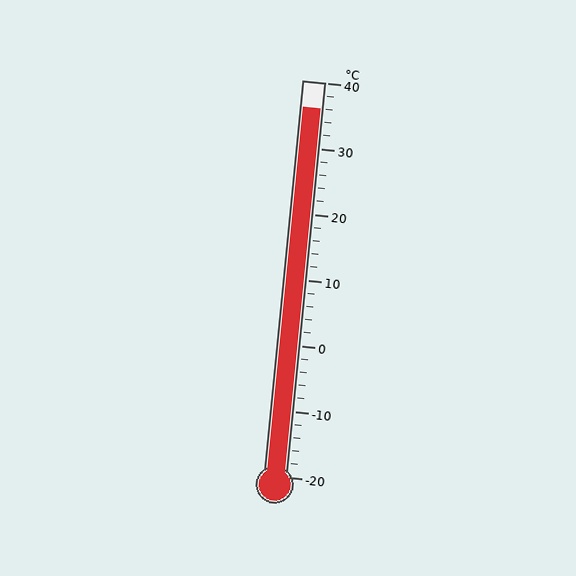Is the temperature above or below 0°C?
The temperature is above 0°C.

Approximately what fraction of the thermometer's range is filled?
The thermometer is filled to approximately 95% of its range.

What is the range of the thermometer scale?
The thermometer scale ranges from -20°C to 40°C.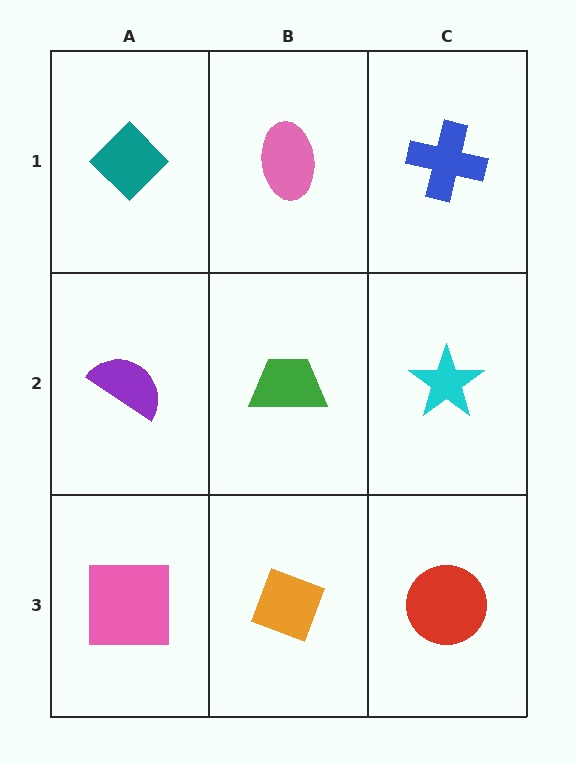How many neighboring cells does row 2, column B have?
4.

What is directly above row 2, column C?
A blue cross.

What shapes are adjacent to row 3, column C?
A cyan star (row 2, column C), an orange diamond (row 3, column B).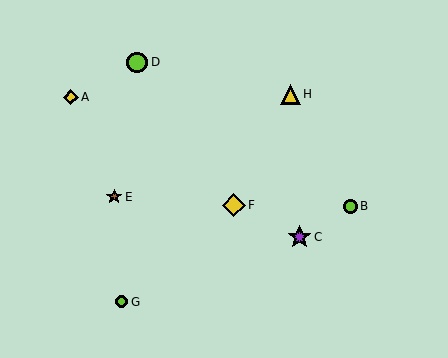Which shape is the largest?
The purple star (labeled C) is the largest.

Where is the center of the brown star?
The center of the brown star is at (114, 197).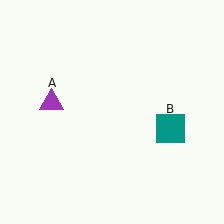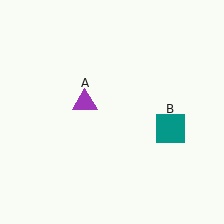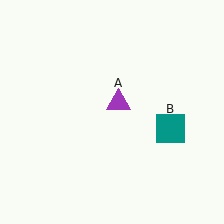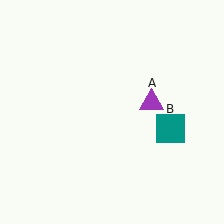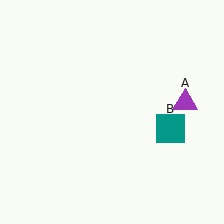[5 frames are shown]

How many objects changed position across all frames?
1 object changed position: purple triangle (object A).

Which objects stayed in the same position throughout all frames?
Teal square (object B) remained stationary.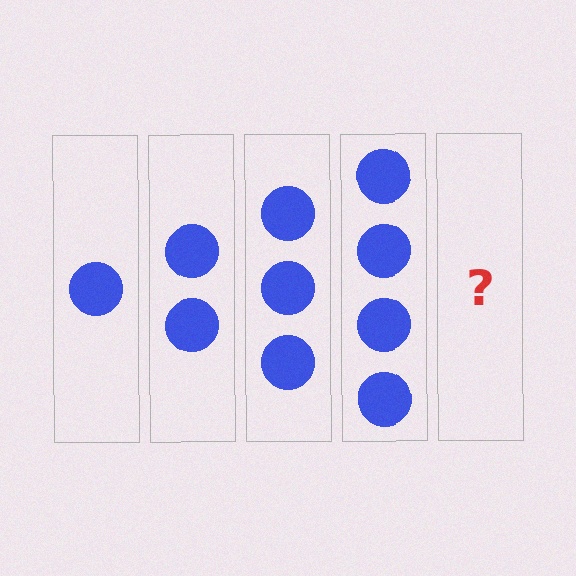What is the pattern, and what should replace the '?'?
The pattern is that each step adds one more circle. The '?' should be 5 circles.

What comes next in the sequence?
The next element should be 5 circles.